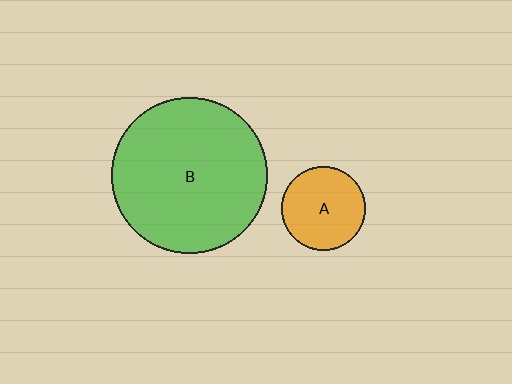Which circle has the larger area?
Circle B (green).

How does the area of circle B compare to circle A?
Approximately 3.4 times.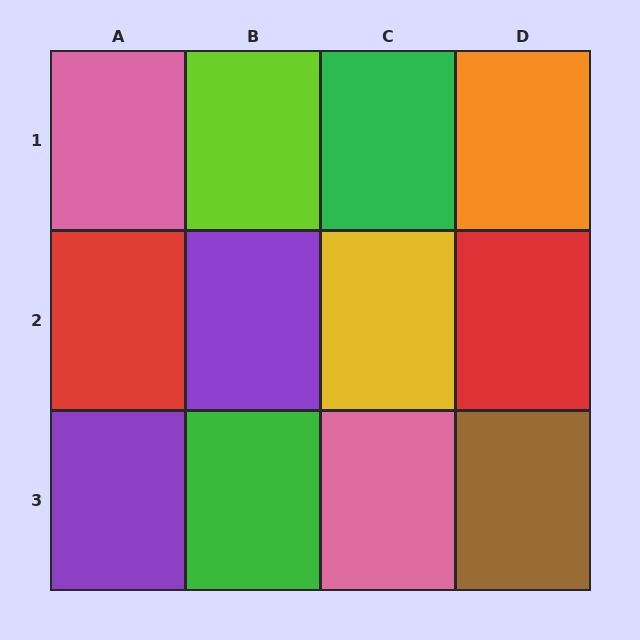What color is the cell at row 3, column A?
Purple.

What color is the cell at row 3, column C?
Pink.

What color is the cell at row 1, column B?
Lime.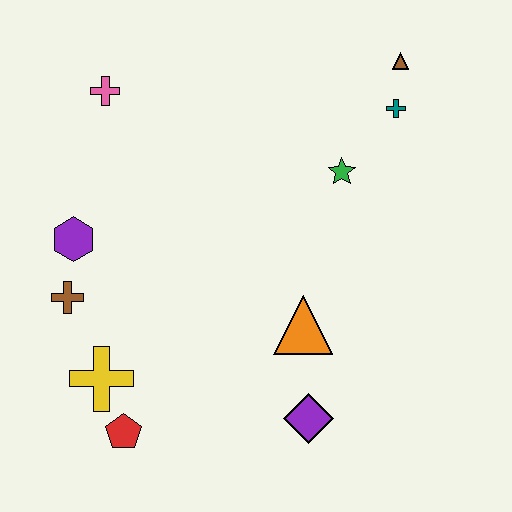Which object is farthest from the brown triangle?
The red pentagon is farthest from the brown triangle.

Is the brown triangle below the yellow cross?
No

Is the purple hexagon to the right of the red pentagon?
No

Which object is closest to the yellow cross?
The red pentagon is closest to the yellow cross.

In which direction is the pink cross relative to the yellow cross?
The pink cross is above the yellow cross.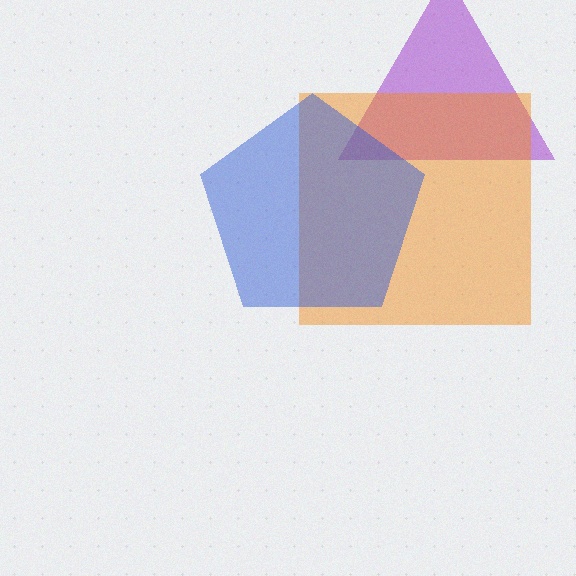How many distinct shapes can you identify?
There are 3 distinct shapes: a purple triangle, an orange square, a blue pentagon.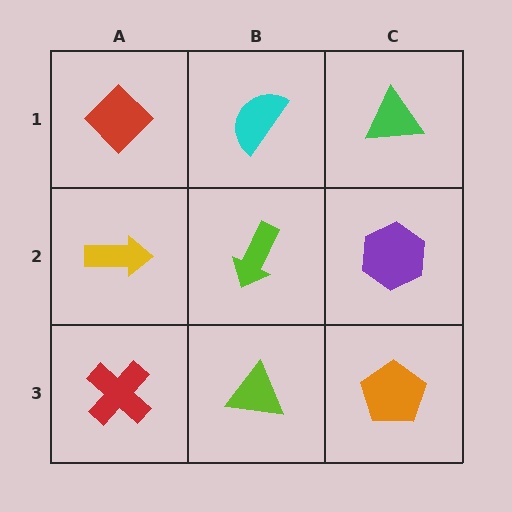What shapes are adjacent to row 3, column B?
A lime arrow (row 2, column B), a red cross (row 3, column A), an orange pentagon (row 3, column C).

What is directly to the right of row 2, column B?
A purple hexagon.